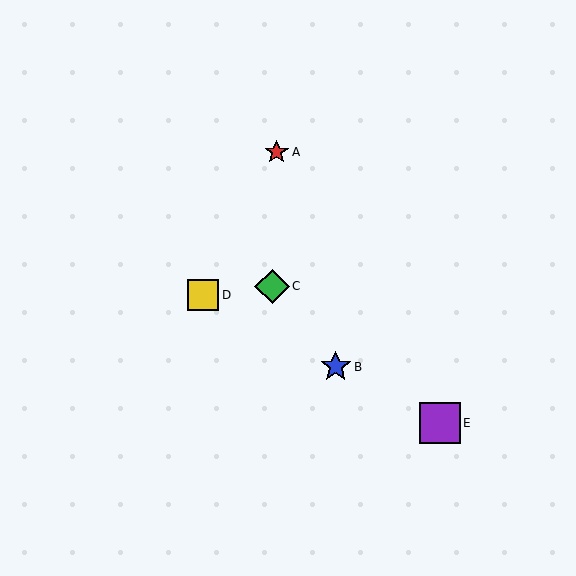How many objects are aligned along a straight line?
3 objects (B, D, E) are aligned along a straight line.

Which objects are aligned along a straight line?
Objects B, D, E are aligned along a straight line.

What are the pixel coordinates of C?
Object C is at (272, 286).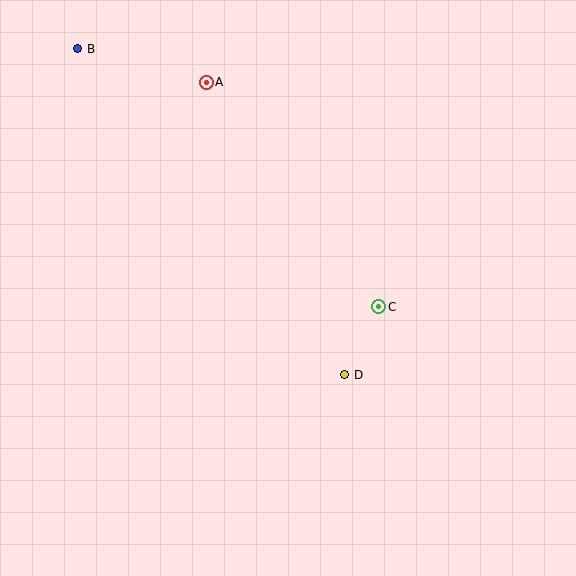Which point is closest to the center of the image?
Point C at (379, 307) is closest to the center.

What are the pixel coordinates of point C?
Point C is at (379, 307).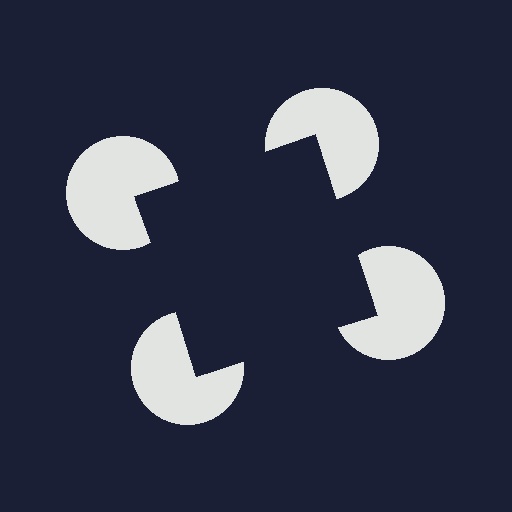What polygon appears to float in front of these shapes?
An illusory square — its edges are inferred from the aligned wedge cuts in the pac-man discs, not physically drawn.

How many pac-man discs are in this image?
There are 4 — one at each vertex of the illusory square.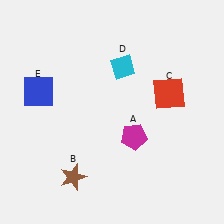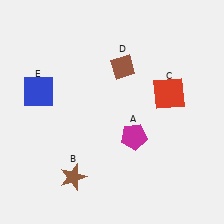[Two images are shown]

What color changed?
The diamond (D) changed from cyan in Image 1 to brown in Image 2.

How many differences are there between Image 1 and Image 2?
There is 1 difference between the two images.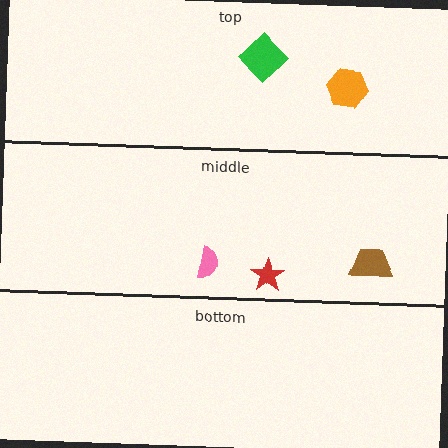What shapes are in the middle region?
The brown trapezoid, the pink semicircle, the red star.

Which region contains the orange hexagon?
The top region.